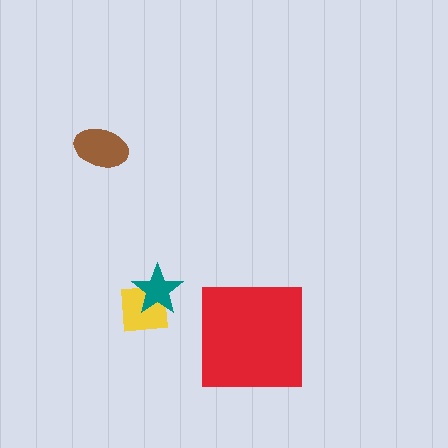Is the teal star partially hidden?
No, no other shape covers it.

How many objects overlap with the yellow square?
1 object overlaps with the yellow square.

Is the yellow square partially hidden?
Yes, it is partially covered by another shape.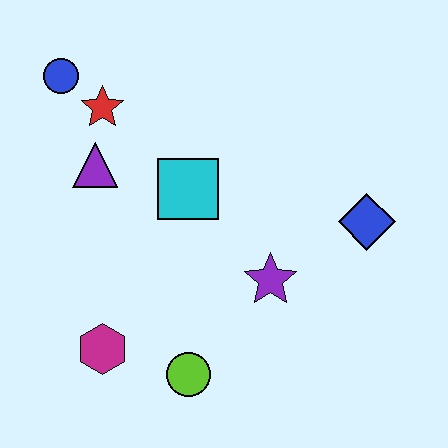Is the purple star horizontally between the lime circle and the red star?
No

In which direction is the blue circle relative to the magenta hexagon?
The blue circle is above the magenta hexagon.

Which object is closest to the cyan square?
The purple triangle is closest to the cyan square.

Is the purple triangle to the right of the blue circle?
Yes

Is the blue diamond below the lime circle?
No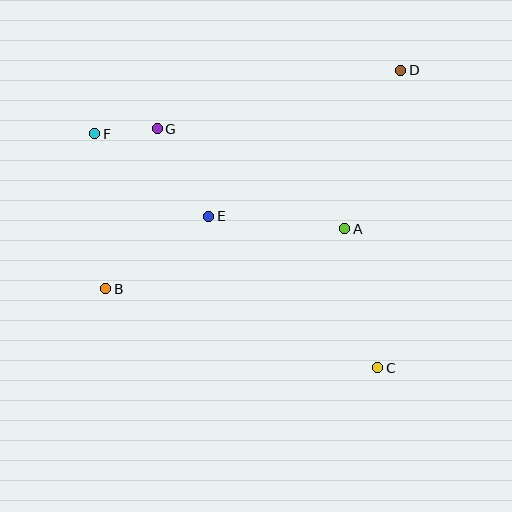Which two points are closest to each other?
Points F and G are closest to each other.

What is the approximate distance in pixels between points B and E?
The distance between B and E is approximately 126 pixels.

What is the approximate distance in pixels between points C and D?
The distance between C and D is approximately 299 pixels.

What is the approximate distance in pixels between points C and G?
The distance between C and G is approximately 325 pixels.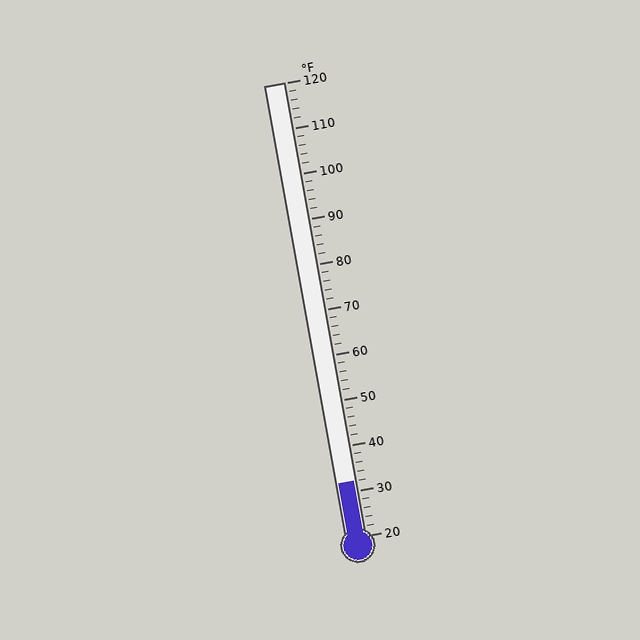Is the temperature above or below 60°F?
The temperature is below 60°F.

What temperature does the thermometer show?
The thermometer shows approximately 32°F.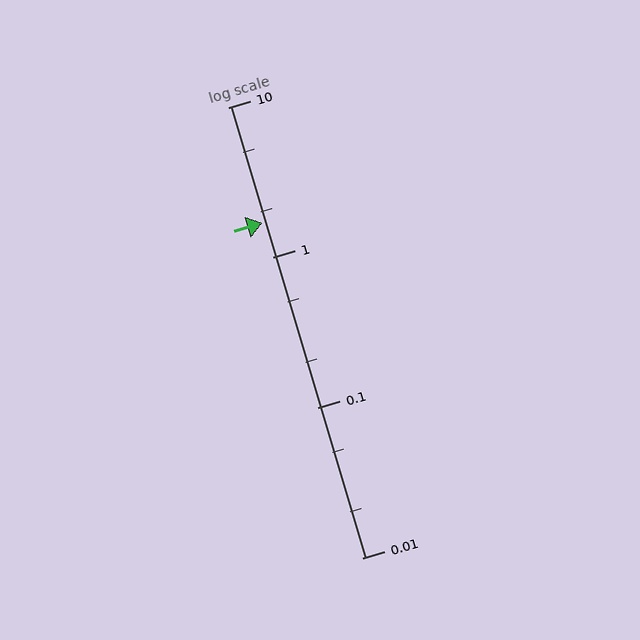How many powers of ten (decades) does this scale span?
The scale spans 3 decades, from 0.01 to 10.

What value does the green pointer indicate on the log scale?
The pointer indicates approximately 1.7.